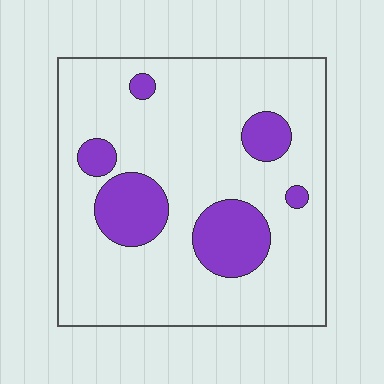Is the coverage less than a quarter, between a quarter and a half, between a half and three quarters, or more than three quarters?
Less than a quarter.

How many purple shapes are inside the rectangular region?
6.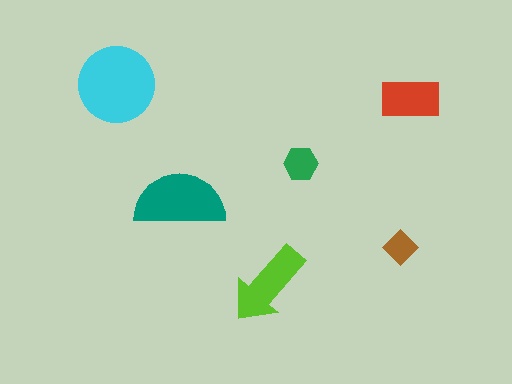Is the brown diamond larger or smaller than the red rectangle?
Smaller.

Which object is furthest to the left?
The cyan circle is leftmost.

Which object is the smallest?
The brown diamond.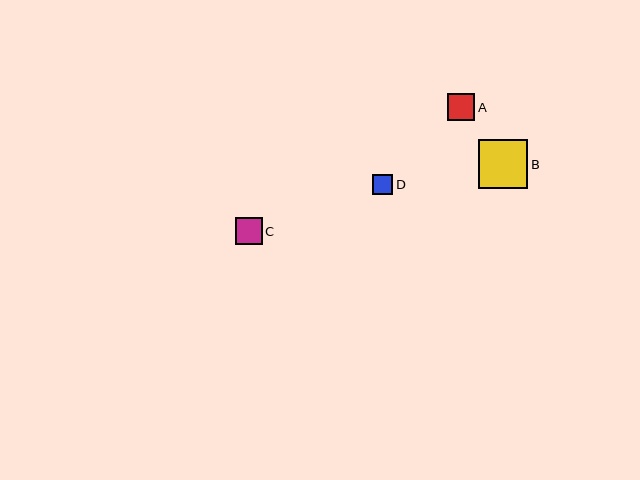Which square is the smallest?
Square D is the smallest with a size of approximately 20 pixels.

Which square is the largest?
Square B is the largest with a size of approximately 49 pixels.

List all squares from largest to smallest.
From largest to smallest: B, A, C, D.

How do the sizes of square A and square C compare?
Square A and square C are approximately the same size.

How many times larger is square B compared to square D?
Square B is approximately 2.4 times the size of square D.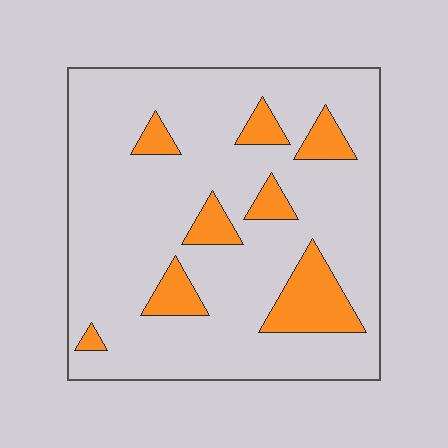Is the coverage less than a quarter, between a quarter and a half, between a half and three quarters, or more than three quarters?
Less than a quarter.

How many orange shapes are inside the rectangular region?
8.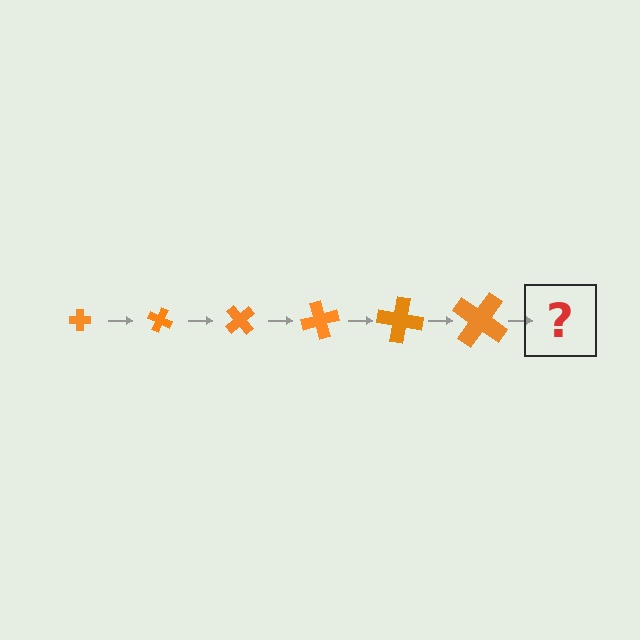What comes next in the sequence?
The next element should be a cross, larger than the previous one and rotated 150 degrees from the start.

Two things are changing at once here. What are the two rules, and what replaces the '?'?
The two rules are that the cross grows larger each step and it rotates 25 degrees each step. The '?' should be a cross, larger than the previous one and rotated 150 degrees from the start.